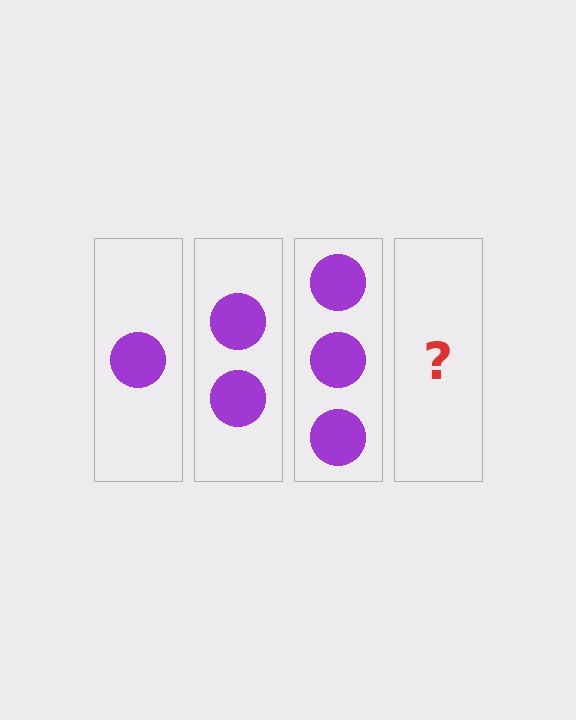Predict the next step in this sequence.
The next step is 4 circles.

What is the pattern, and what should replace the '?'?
The pattern is that each step adds one more circle. The '?' should be 4 circles.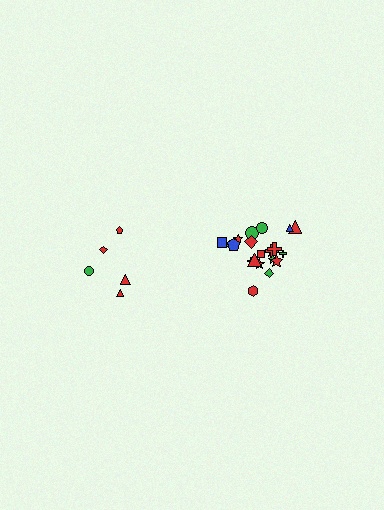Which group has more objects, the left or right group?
The right group.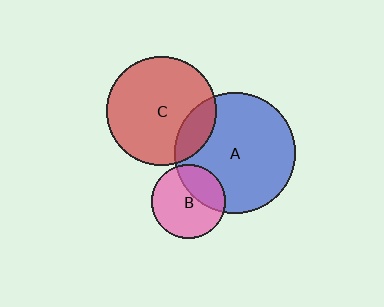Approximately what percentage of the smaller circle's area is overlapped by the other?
Approximately 30%.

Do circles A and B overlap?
Yes.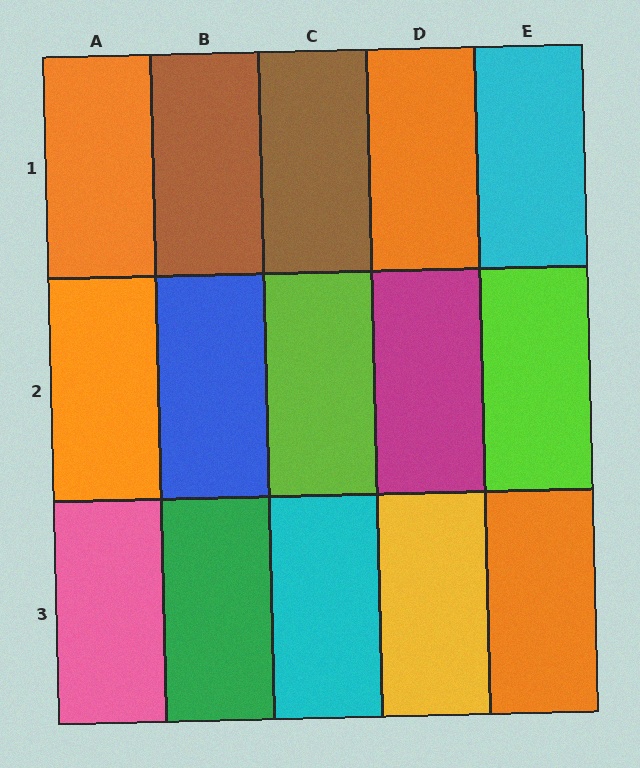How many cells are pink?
1 cell is pink.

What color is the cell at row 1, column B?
Brown.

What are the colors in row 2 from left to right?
Orange, blue, lime, magenta, lime.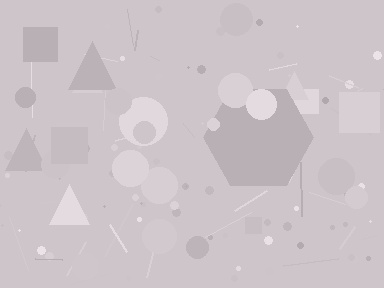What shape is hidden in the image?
A hexagon is hidden in the image.